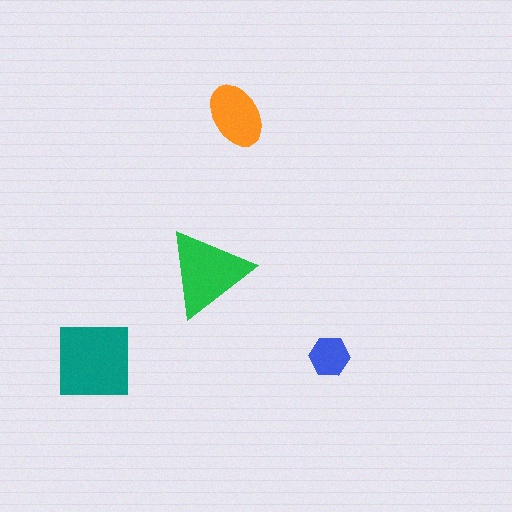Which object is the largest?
The teal square.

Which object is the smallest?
The blue hexagon.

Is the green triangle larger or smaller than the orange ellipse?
Larger.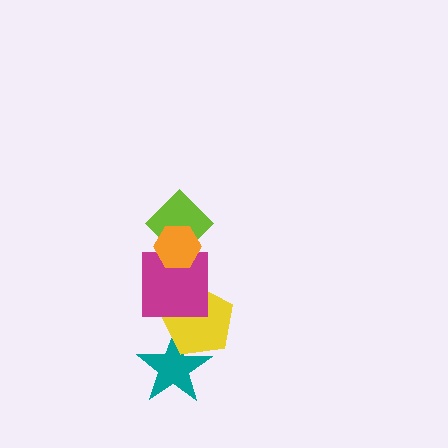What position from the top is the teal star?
The teal star is 5th from the top.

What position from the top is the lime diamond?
The lime diamond is 2nd from the top.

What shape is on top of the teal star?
The yellow pentagon is on top of the teal star.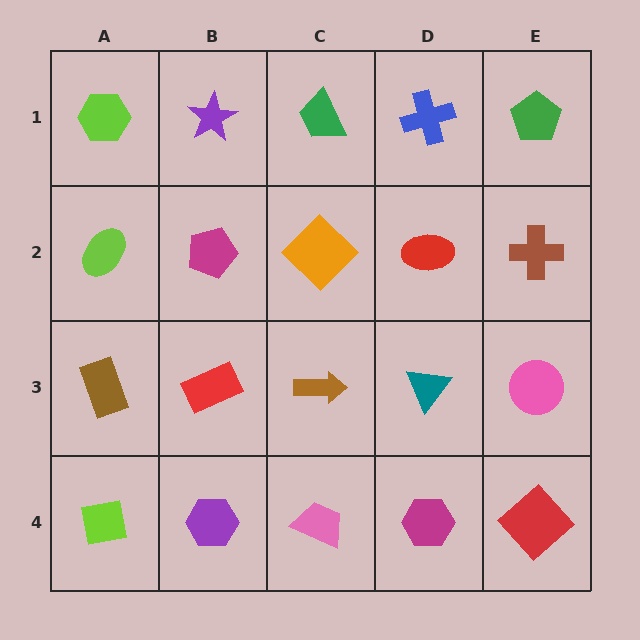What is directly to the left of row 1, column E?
A blue cross.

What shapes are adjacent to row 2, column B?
A purple star (row 1, column B), a red rectangle (row 3, column B), a lime ellipse (row 2, column A), an orange diamond (row 2, column C).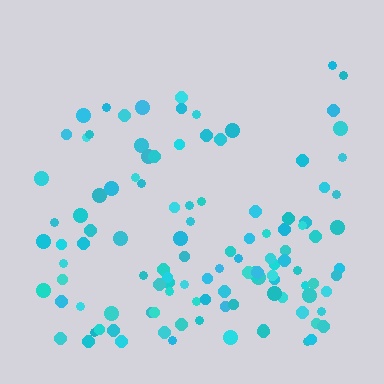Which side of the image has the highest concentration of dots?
The bottom.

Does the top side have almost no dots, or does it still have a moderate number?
Still a moderate number, just noticeably fewer than the bottom.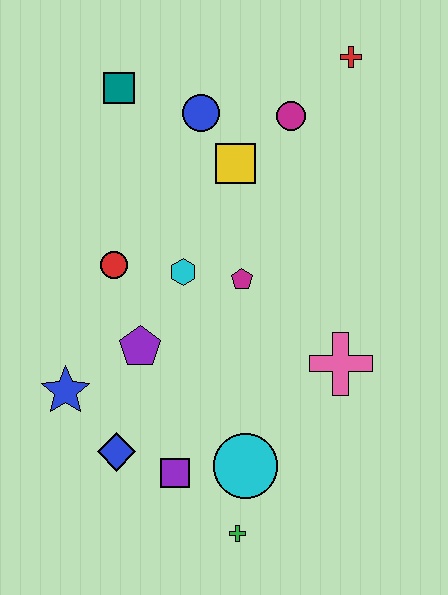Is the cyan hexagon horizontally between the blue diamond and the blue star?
No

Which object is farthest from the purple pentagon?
The red cross is farthest from the purple pentagon.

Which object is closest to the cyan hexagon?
The magenta pentagon is closest to the cyan hexagon.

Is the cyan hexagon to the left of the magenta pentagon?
Yes